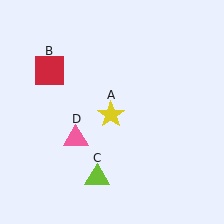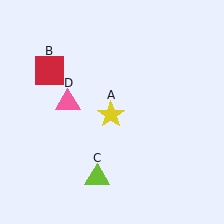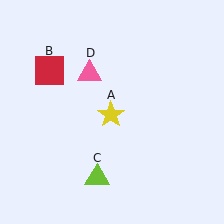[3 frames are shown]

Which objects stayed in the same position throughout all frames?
Yellow star (object A) and red square (object B) and lime triangle (object C) remained stationary.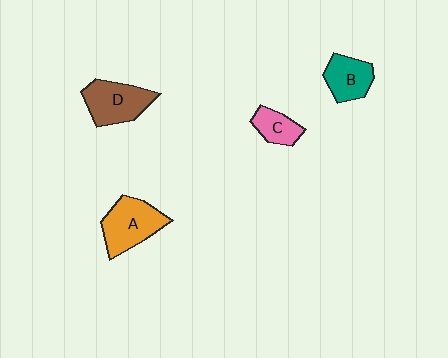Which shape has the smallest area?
Shape C (pink).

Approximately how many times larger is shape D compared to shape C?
Approximately 1.8 times.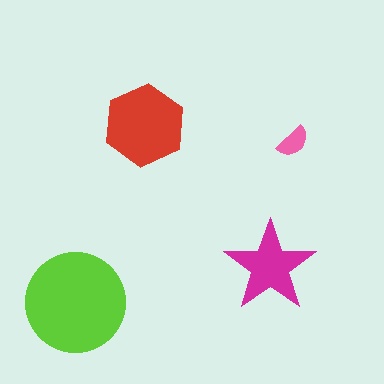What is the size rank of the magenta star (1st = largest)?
3rd.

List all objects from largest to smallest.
The lime circle, the red hexagon, the magenta star, the pink semicircle.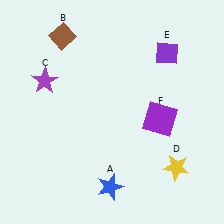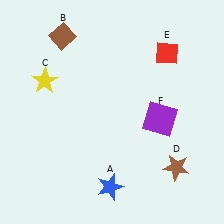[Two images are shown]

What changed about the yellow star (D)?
In Image 1, D is yellow. In Image 2, it changed to brown.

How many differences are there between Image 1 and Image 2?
There are 3 differences between the two images.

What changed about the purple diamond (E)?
In Image 1, E is purple. In Image 2, it changed to red.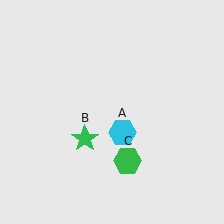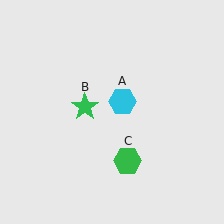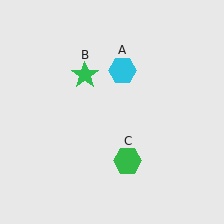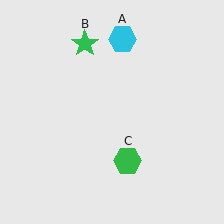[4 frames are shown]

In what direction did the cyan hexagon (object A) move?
The cyan hexagon (object A) moved up.